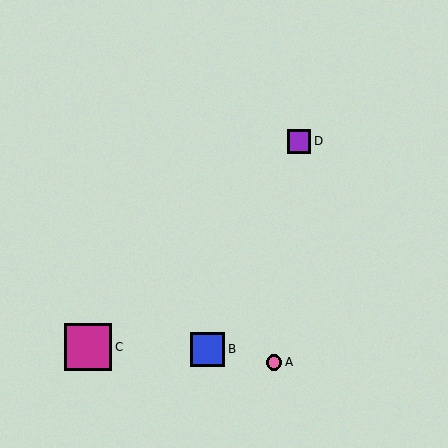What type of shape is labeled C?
Shape C is a magenta square.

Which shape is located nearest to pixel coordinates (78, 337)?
The magenta square (labeled C) at (88, 347) is nearest to that location.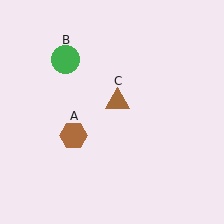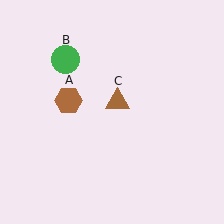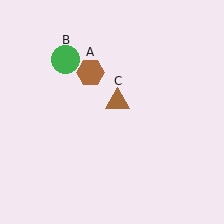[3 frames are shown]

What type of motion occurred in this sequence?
The brown hexagon (object A) rotated clockwise around the center of the scene.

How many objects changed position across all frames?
1 object changed position: brown hexagon (object A).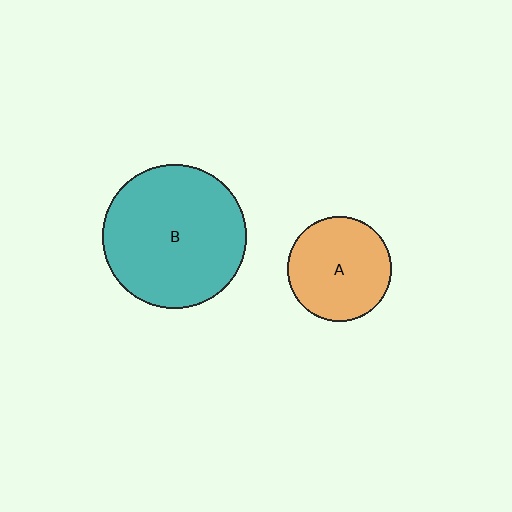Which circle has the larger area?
Circle B (teal).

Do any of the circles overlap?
No, none of the circles overlap.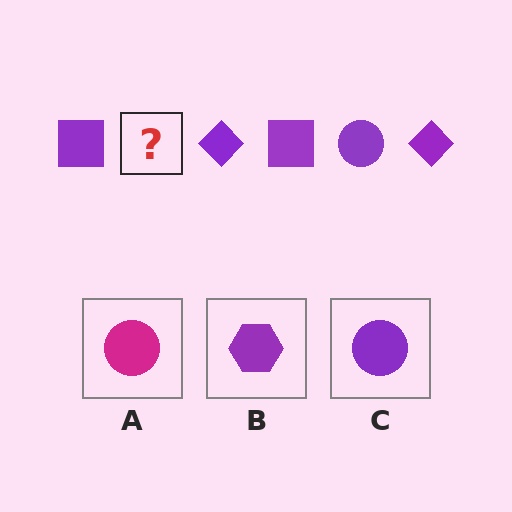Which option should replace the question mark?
Option C.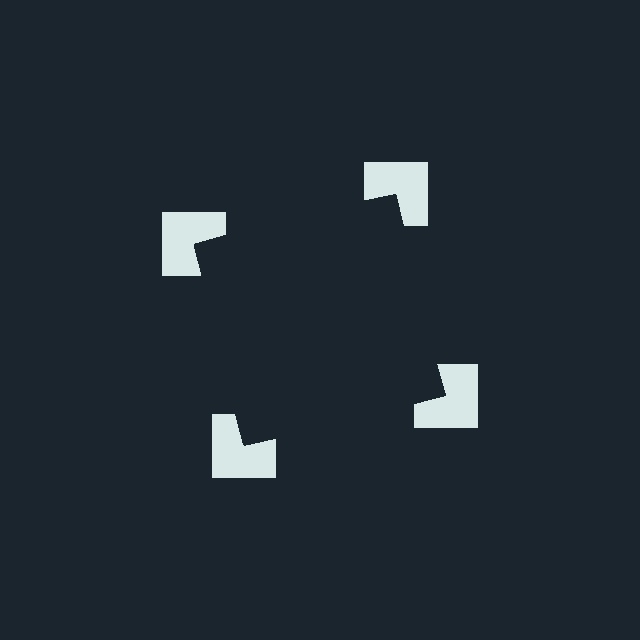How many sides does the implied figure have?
4 sides.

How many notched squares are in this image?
There are 4 — one at each vertex of the illusory square.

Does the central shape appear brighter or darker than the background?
It typically appears slightly darker than the background, even though no actual brightness change is drawn.